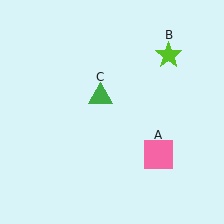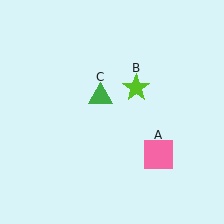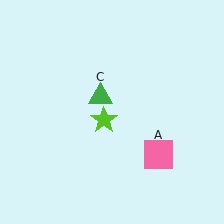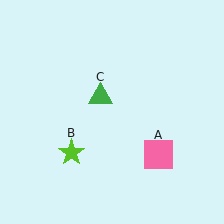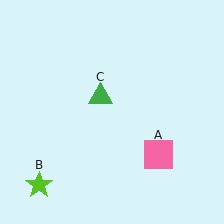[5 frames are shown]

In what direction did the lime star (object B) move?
The lime star (object B) moved down and to the left.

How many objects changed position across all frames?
1 object changed position: lime star (object B).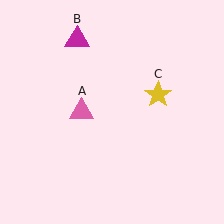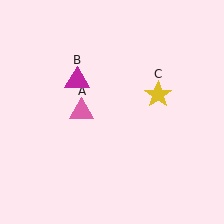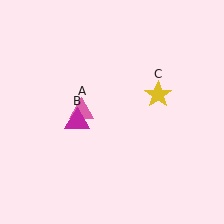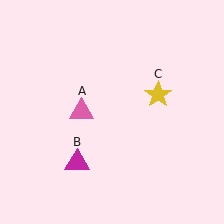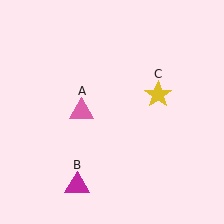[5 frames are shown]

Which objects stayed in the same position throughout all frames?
Pink triangle (object A) and yellow star (object C) remained stationary.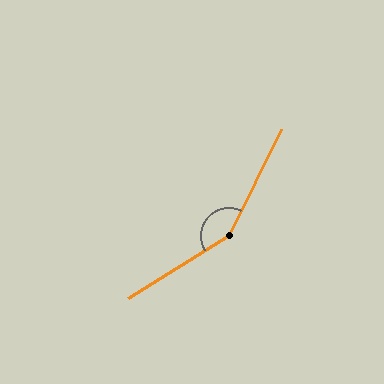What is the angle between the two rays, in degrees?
Approximately 148 degrees.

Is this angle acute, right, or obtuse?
It is obtuse.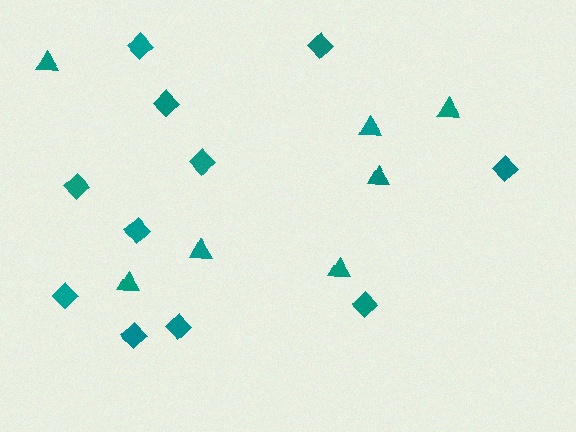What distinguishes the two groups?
There are 2 groups: one group of diamonds (11) and one group of triangles (7).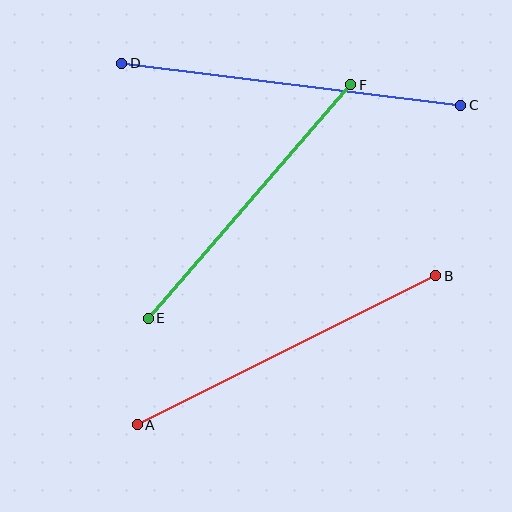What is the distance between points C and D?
The distance is approximately 342 pixels.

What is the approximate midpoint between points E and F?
The midpoint is at approximately (249, 201) pixels.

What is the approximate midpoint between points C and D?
The midpoint is at approximately (291, 84) pixels.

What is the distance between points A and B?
The distance is approximately 334 pixels.